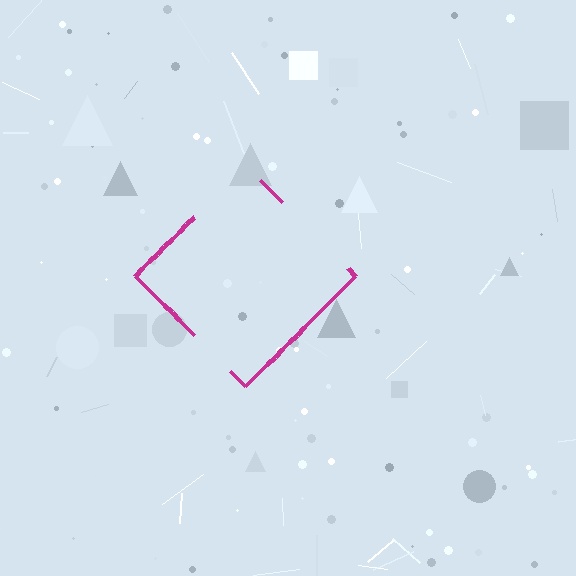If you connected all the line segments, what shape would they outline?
They would outline a diamond.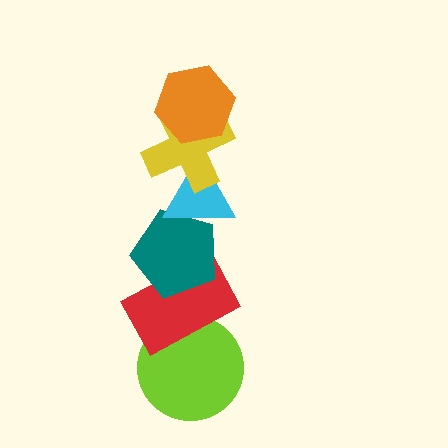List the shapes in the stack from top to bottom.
From top to bottom: the orange hexagon, the yellow cross, the cyan triangle, the teal pentagon, the red rectangle, the lime circle.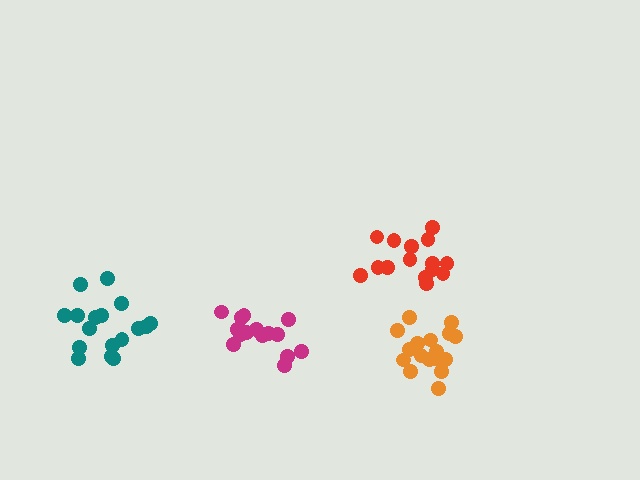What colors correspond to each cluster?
The clusters are colored: orange, teal, magenta, red.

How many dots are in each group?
Group 1: 17 dots, Group 2: 17 dots, Group 3: 16 dots, Group 4: 15 dots (65 total).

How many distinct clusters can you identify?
There are 4 distinct clusters.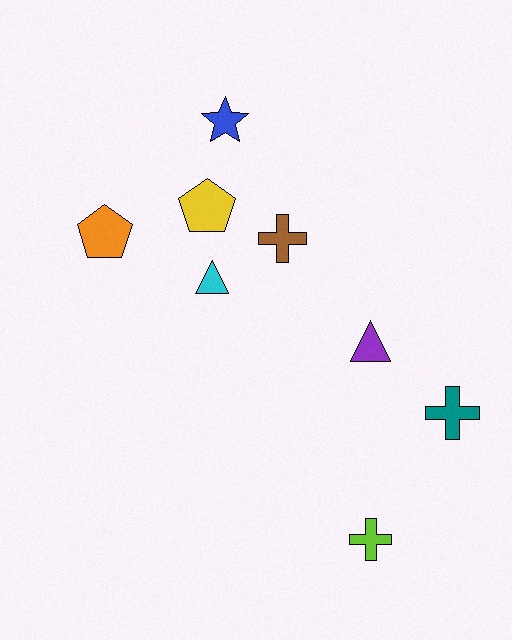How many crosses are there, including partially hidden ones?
There are 3 crosses.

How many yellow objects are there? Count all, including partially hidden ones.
There is 1 yellow object.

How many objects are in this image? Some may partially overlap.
There are 8 objects.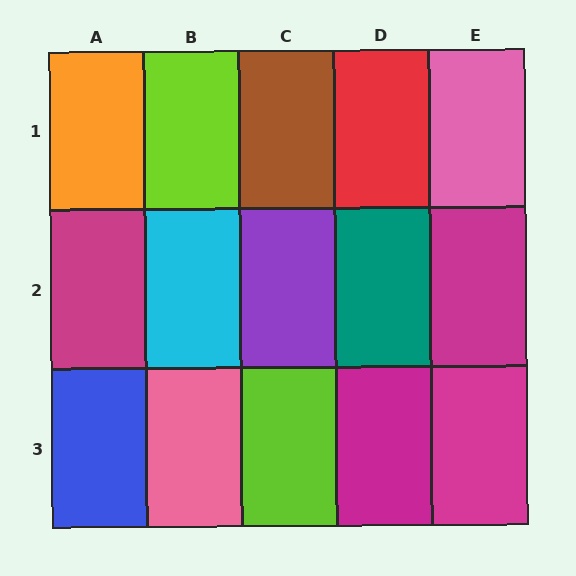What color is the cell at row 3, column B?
Pink.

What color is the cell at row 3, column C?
Lime.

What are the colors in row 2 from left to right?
Magenta, cyan, purple, teal, magenta.